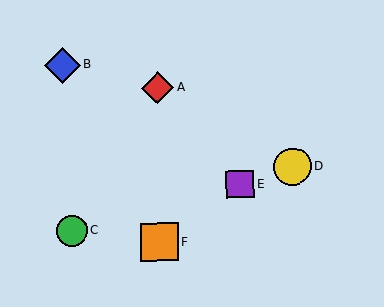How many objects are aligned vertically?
2 objects (A, F) are aligned vertically.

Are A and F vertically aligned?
Yes, both are at x≈158.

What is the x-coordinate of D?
Object D is at x≈293.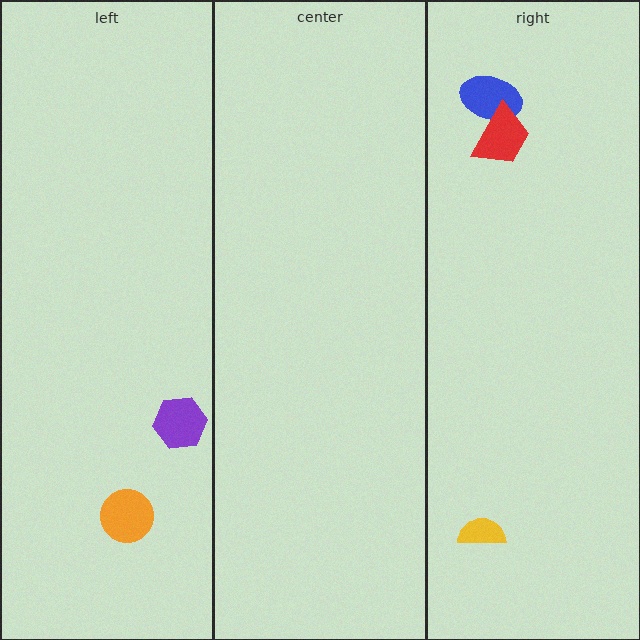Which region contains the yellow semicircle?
The right region.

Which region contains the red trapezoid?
The right region.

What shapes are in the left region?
The purple hexagon, the orange circle.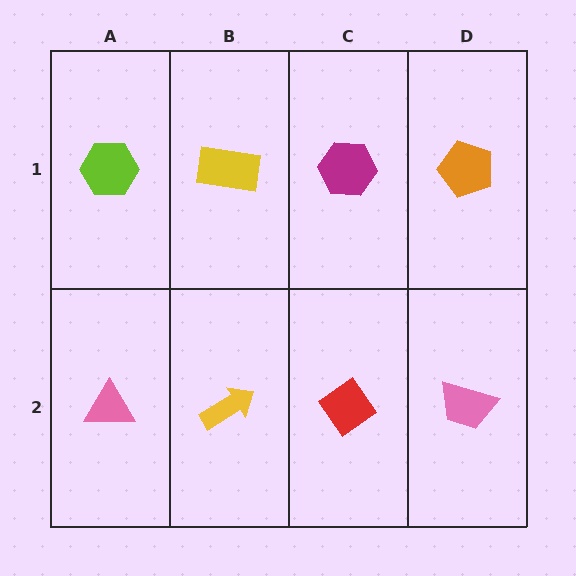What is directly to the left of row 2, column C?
A yellow arrow.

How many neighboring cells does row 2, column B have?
3.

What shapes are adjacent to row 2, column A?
A lime hexagon (row 1, column A), a yellow arrow (row 2, column B).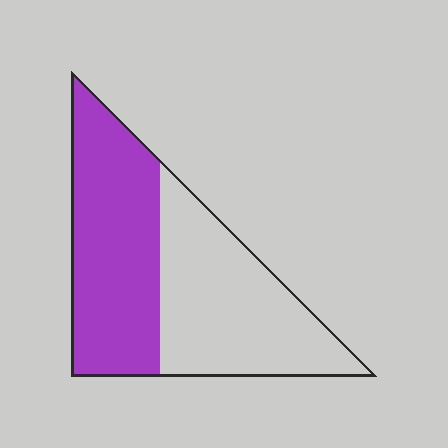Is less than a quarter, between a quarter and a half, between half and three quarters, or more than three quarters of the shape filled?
Between a quarter and a half.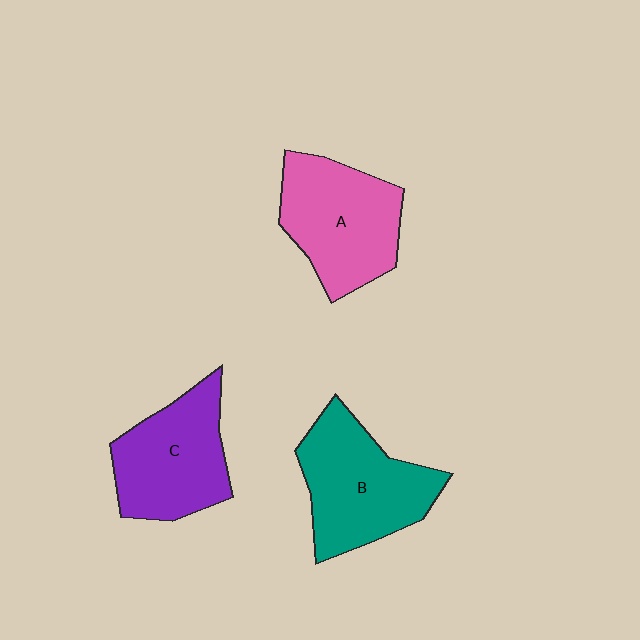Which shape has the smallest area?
Shape C (purple).